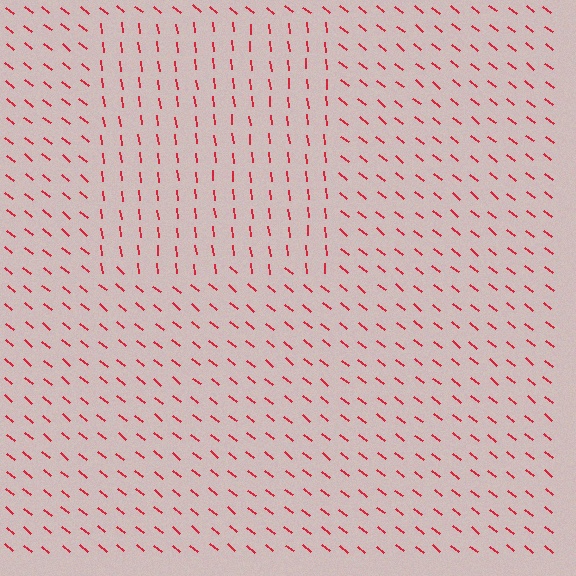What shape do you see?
I see a rectangle.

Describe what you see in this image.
The image is filled with small red line segments. A rectangle region in the image has lines oriented differently from the surrounding lines, creating a visible texture boundary.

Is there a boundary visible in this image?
Yes, there is a texture boundary formed by a change in line orientation.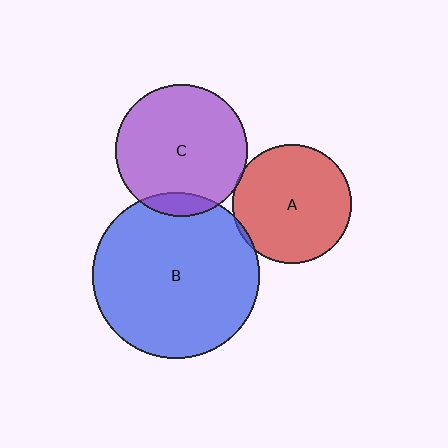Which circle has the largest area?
Circle B (blue).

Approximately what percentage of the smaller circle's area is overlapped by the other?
Approximately 5%.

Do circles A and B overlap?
Yes.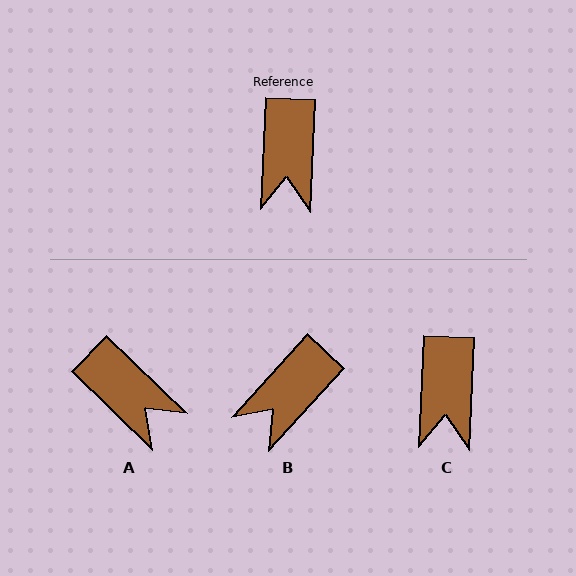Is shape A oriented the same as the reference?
No, it is off by about 49 degrees.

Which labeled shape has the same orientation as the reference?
C.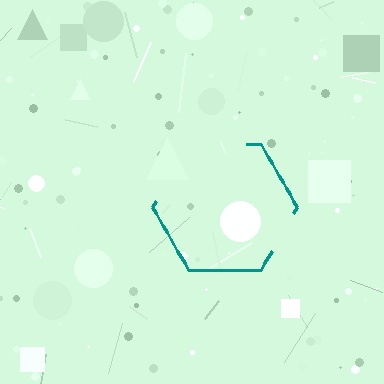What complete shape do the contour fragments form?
The contour fragments form a hexagon.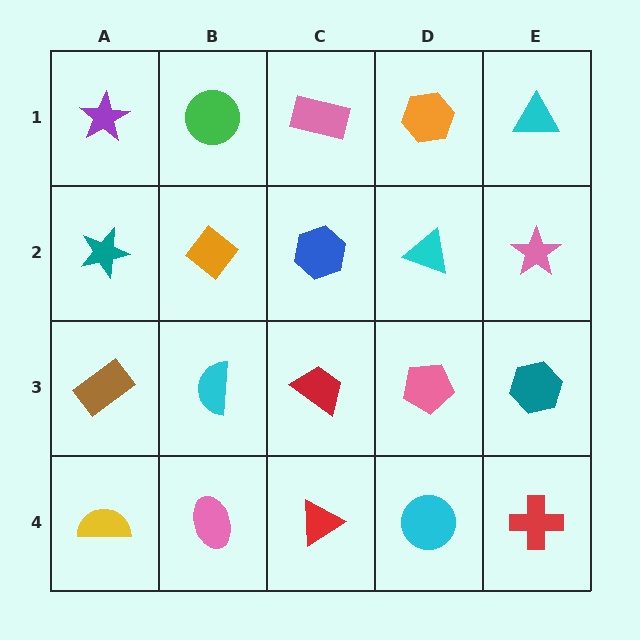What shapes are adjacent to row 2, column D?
An orange hexagon (row 1, column D), a pink pentagon (row 3, column D), a blue hexagon (row 2, column C), a pink star (row 2, column E).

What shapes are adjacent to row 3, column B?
An orange diamond (row 2, column B), a pink ellipse (row 4, column B), a brown rectangle (row 3, column A), a red trapezoid (row 3, column C).